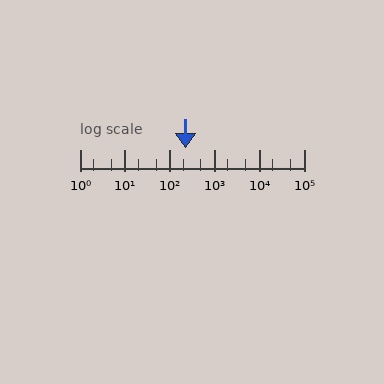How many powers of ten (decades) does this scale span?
The scale spans 5 decades, from 1 to 100000.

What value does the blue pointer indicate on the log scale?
The pointer indicates approximately 230.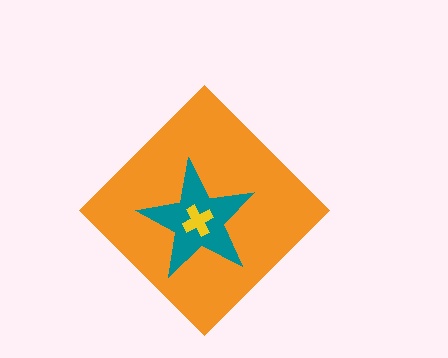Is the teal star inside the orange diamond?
Yes.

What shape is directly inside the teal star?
The yellow cross.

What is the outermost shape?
The orange diamond.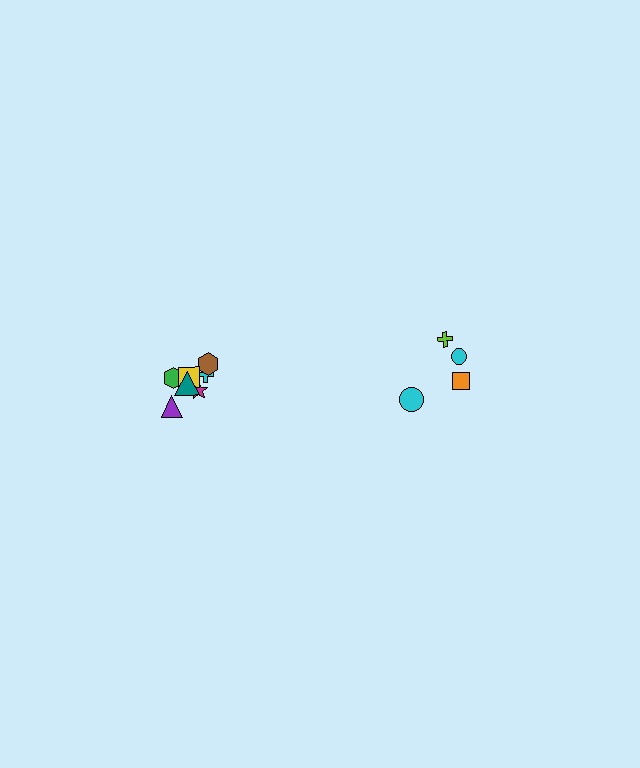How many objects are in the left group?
There are 7 objects.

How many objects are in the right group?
There are 4 objects.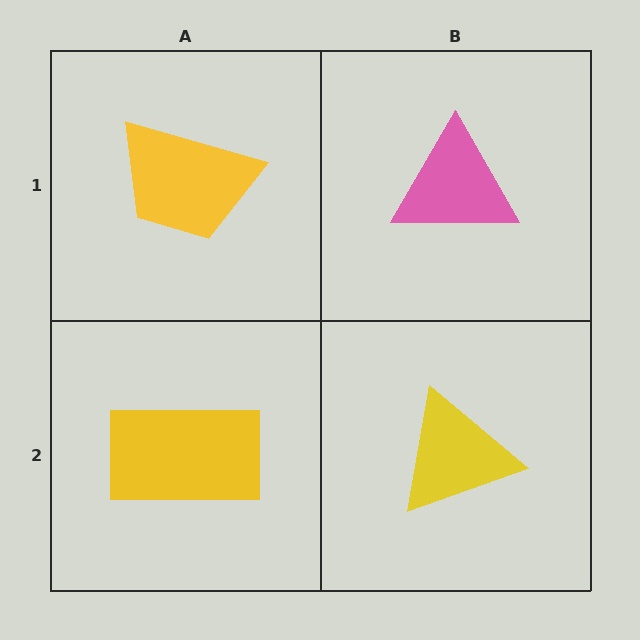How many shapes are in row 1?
2 shapes.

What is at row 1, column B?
A pink triangle.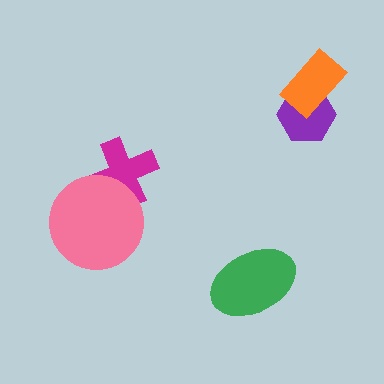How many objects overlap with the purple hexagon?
1 object overlaps with the purple hexagon.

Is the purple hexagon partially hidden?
Yes, it is partially covered by another shape.